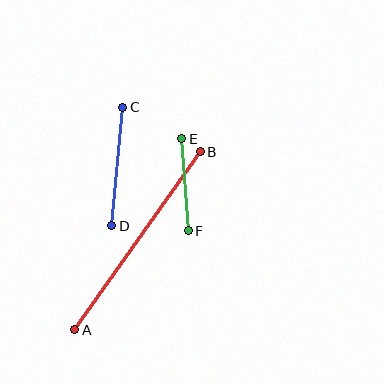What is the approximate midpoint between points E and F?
The midpoint is at approximately (185, 185) pixels.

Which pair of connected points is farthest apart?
Points A and B are farthest apart.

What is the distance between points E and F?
The distance is approximately 92 pixels.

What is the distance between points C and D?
The distance is approximately 119 pixels.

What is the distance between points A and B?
The distance is approximately 218 pixels.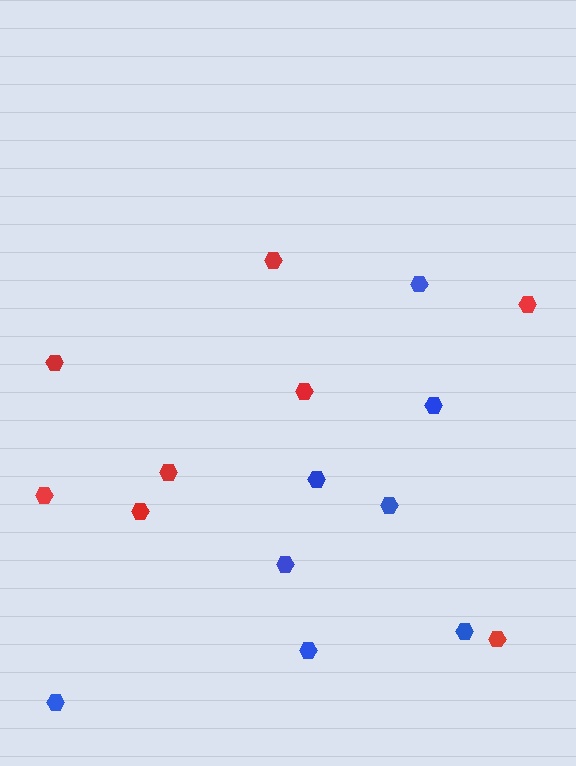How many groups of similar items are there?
There are 2 groups: one group of blue hexagons (8) and one group of red hexagons (8).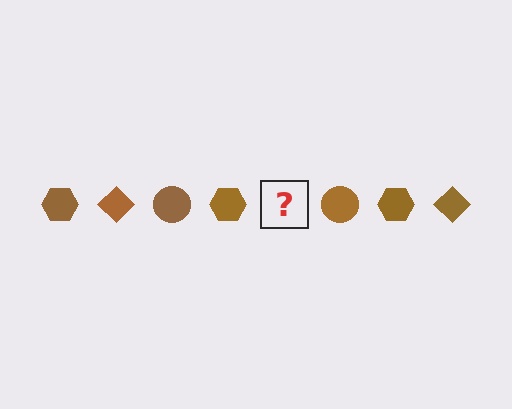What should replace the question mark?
The question mark should be replaced with a brown diamond.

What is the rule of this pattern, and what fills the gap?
The rule is that the pattern cycles through hexagon, diamond, circle shapes in brown. The gap should be filled with a brown diamond.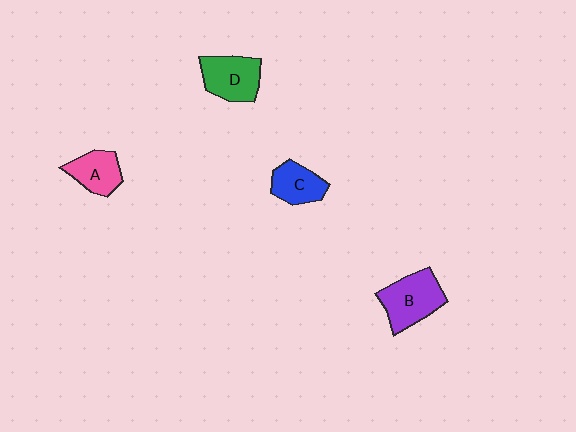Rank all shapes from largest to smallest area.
From largest to smallest: B (purple), D (green), A (pink), C (blue).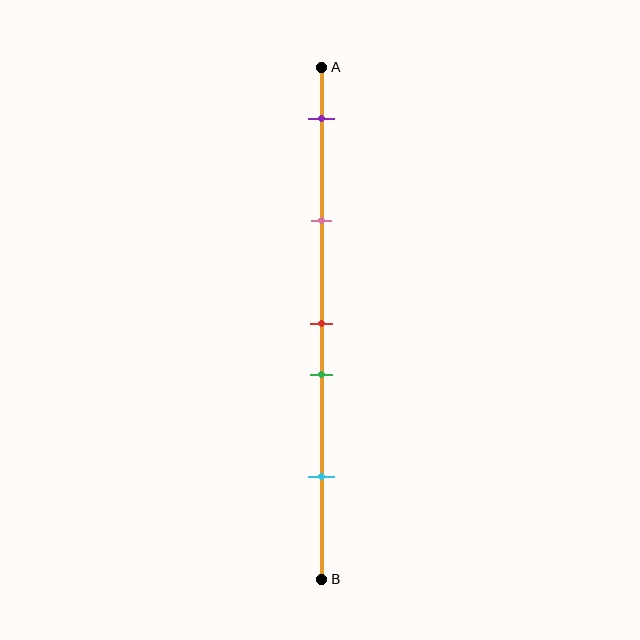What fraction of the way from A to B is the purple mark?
The purple mark is approximately 10% (0.1) of the way from A to B.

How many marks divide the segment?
There are 5 marks dividing the segment.